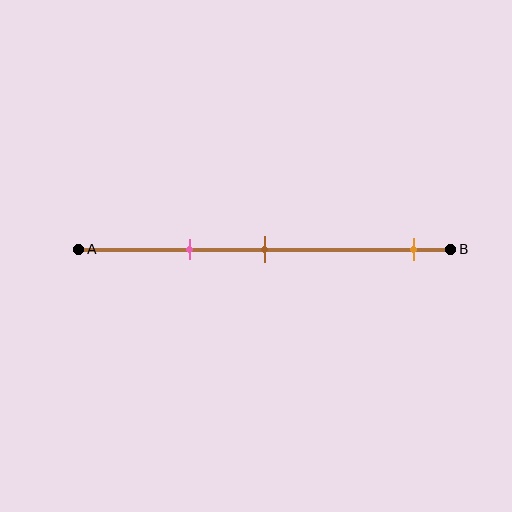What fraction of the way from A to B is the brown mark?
The brown mark is approximately 50% (0.5) of the way from A to B.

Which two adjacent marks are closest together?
The pink and brown marks are the closest adjacent pair.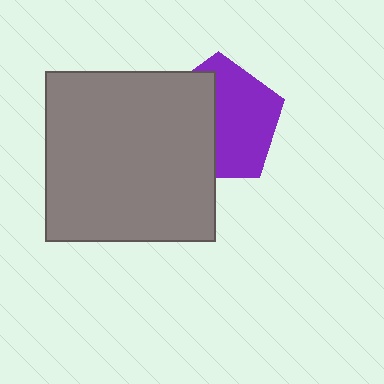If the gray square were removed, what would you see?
You would see the complete purple pentagon.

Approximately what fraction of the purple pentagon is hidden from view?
Roughly 45% of the purple pentagon is hidden behind the gray square.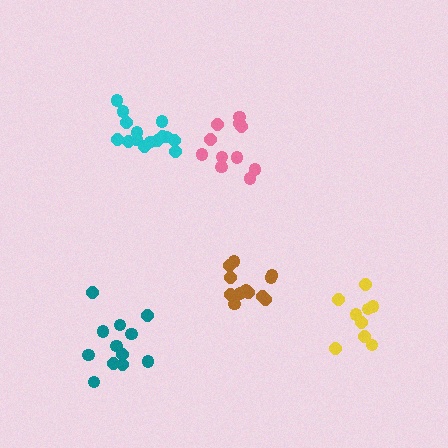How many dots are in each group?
Group 1: 12 dots, Group 2: 15 dots, Group 3: 11 dots, Group 4: 9 dots, Group 5: 12 dots (59 total).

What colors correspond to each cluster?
The clusters are colored: brown, cyan, pink, yellow, teal.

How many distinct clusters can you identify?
There are 5 distinct clusters.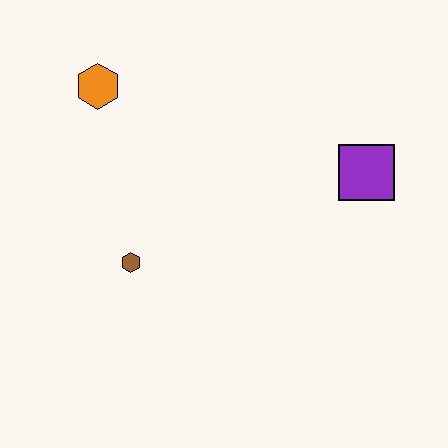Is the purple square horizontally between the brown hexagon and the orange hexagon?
No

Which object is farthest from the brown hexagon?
The purple square is farthest from the brown hexagon.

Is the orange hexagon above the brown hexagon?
Yes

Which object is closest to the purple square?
The brown hexagon is closest to the purple square.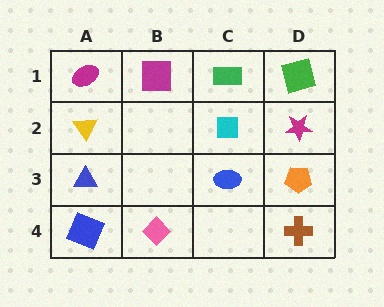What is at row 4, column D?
A brown cross.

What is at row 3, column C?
A blue ellipse.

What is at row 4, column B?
A pink diamond.